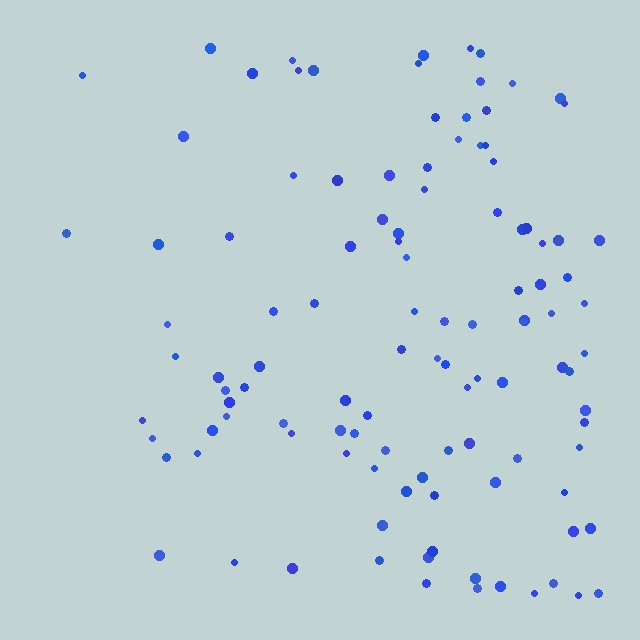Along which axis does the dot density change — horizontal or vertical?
Horizontal.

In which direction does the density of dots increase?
From left to right, with the right side densest.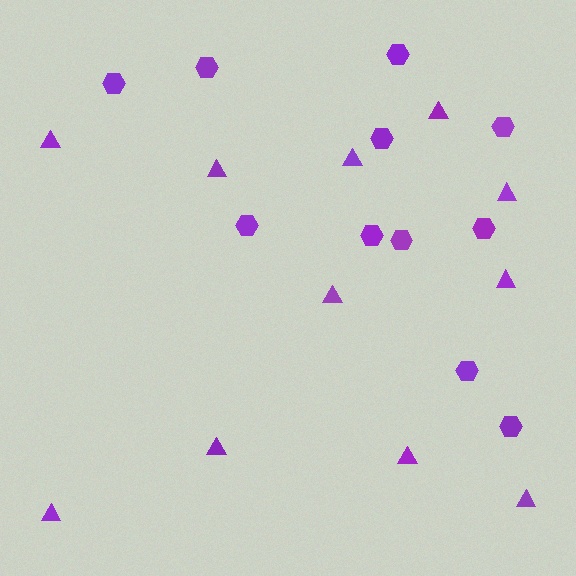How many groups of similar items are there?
There are 2 groups: one group of hexagons (11) and one group of triangles (11).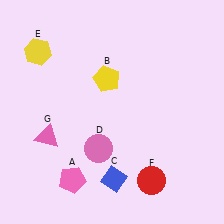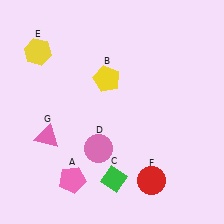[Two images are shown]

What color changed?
The diamond (C) changed from blue in Image 1 to green in Image 2.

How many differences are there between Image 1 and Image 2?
There is 1 difference between the two images.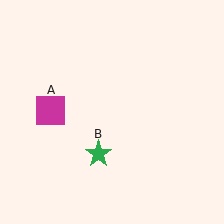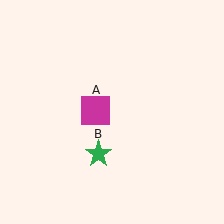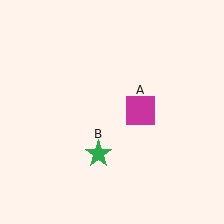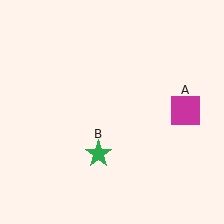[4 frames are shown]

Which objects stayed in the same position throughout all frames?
Green star (object B) remained stationary.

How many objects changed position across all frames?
1 object changed position: magenta square (object A).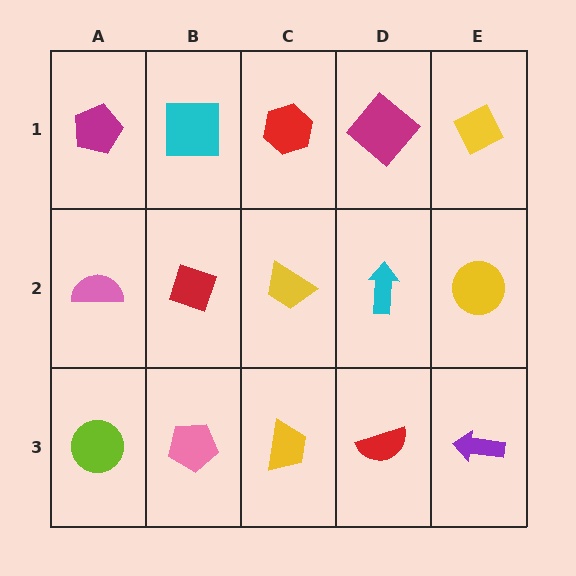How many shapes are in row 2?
5 shapes.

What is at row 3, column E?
A purple arrow.